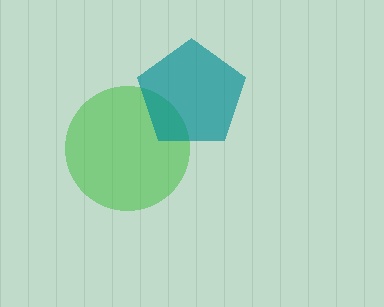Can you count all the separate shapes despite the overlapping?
Yes, there are 2 separate shapes.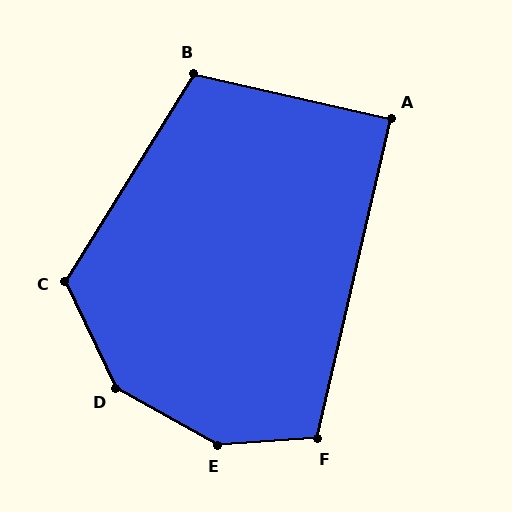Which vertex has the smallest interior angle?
A, at approximately 90 degrees.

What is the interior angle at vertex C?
Approximately 123 degrees (obtuse).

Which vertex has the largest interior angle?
E, at approximately 147 degrees.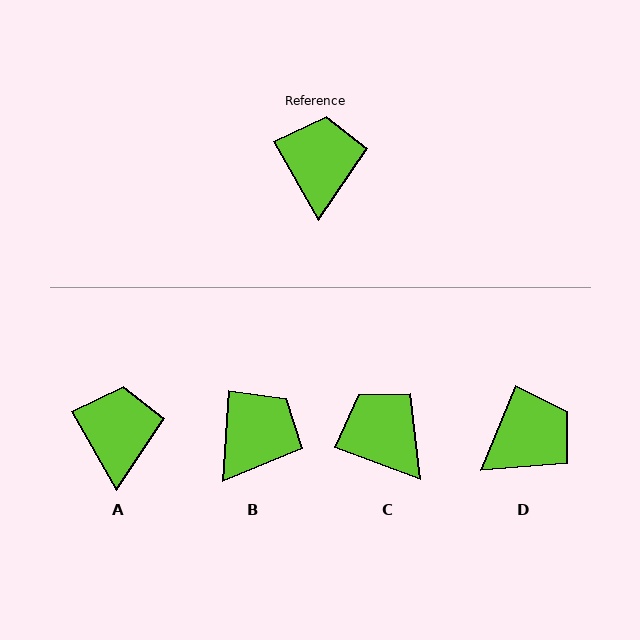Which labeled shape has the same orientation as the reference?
A.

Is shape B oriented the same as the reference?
No, it is off by about 34 degrees.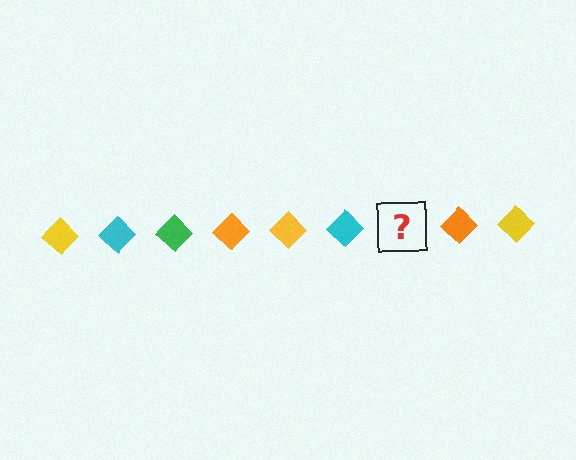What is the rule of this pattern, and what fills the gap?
The rule is that the pattern cycles through yellow, cyan, green, orange diamonds. The gap should be filled with a green diamond.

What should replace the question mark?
The question mark should be replaced with a green diamond.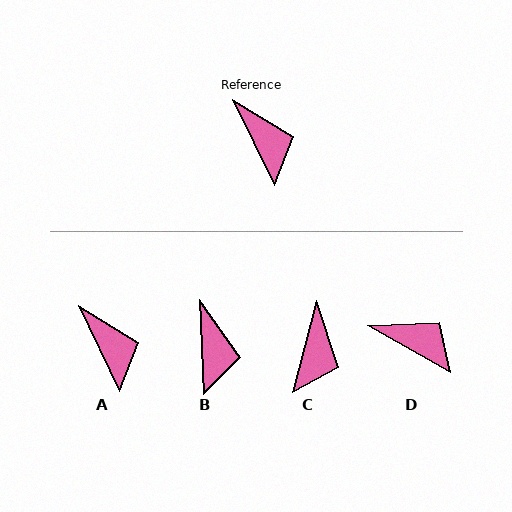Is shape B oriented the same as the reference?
No, it is off by about 23 degrees.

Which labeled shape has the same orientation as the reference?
A.